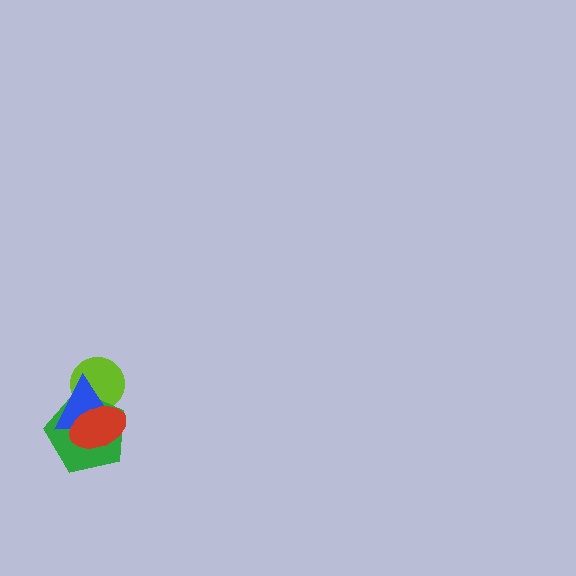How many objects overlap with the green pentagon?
3 objects overlap with the green pentagon.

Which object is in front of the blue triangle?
The red ellipse is in front of the blue triangle.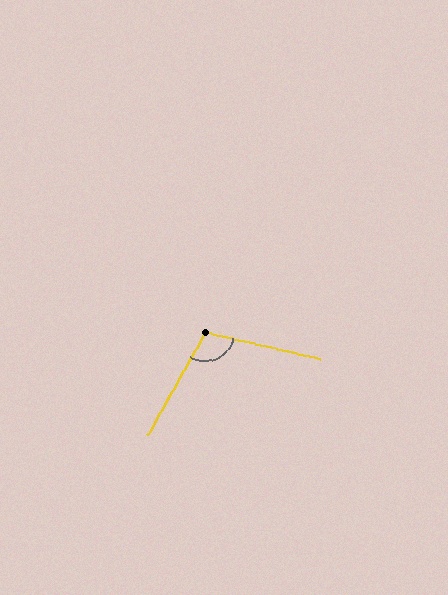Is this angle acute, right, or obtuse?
It is obtuse.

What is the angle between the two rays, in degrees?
Approximately 106 degrees.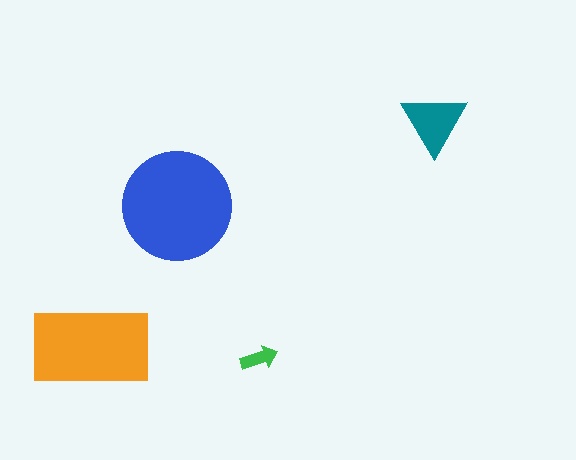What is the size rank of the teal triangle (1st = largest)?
3rd.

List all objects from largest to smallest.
The blue circle, the orange rectangle, the teal triangle, the green arrow.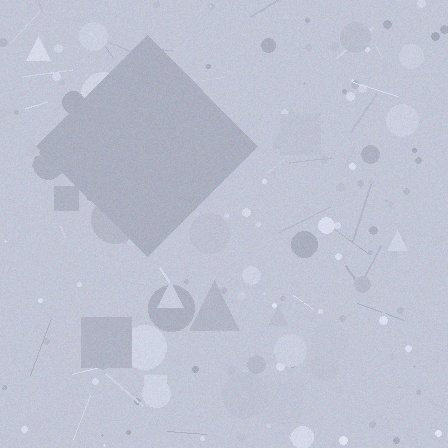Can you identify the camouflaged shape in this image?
The camouflaged shape is a diamond.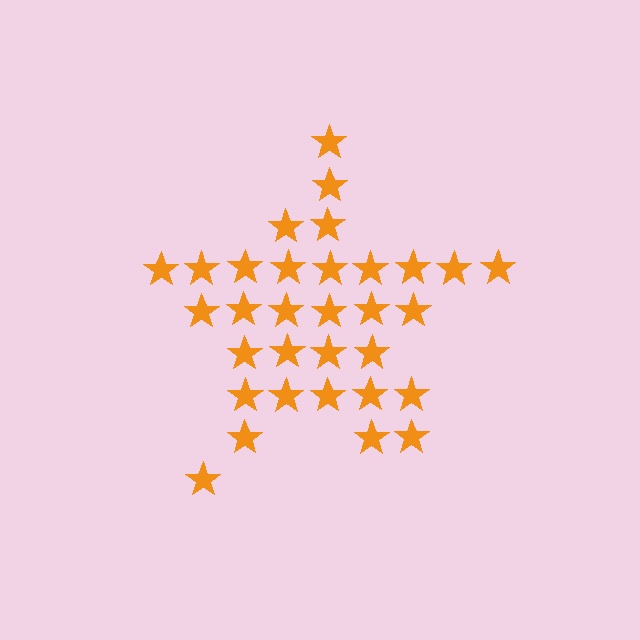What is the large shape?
The large shape is a star.